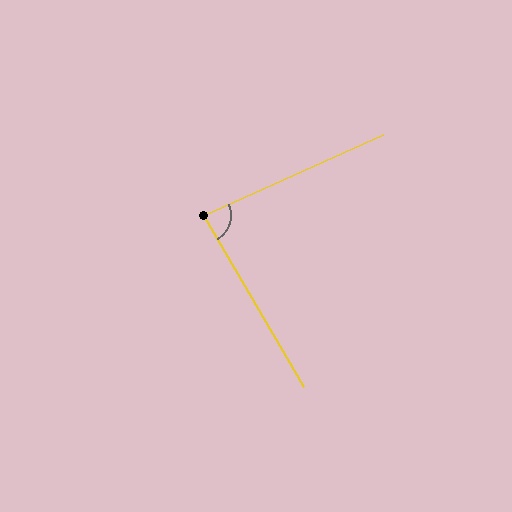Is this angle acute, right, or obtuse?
It is acute.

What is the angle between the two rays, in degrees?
Approximately 84 degrees.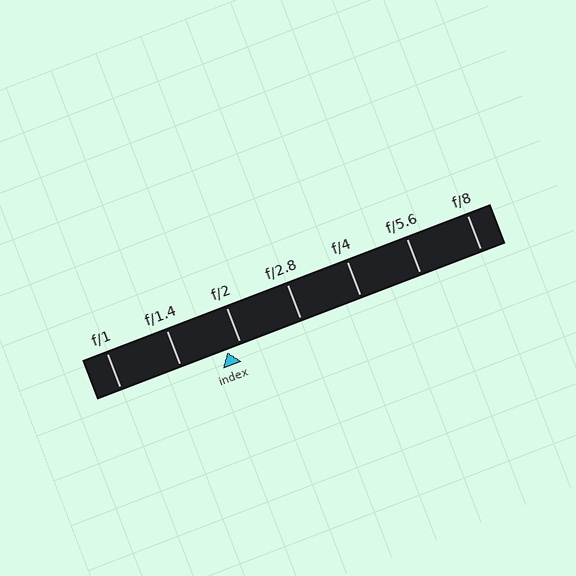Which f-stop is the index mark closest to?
The index mark is closest to f/2.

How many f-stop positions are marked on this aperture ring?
There are 7 f-stop positions marked.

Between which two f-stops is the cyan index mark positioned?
The index mark is between f/1.4 and f/2.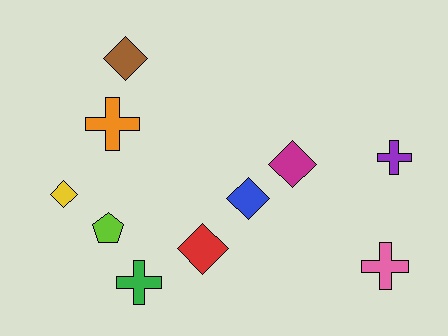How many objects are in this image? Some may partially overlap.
There are 10 objects.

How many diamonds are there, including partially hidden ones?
There are 5 diamonds.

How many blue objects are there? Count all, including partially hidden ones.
There is 1 blue object.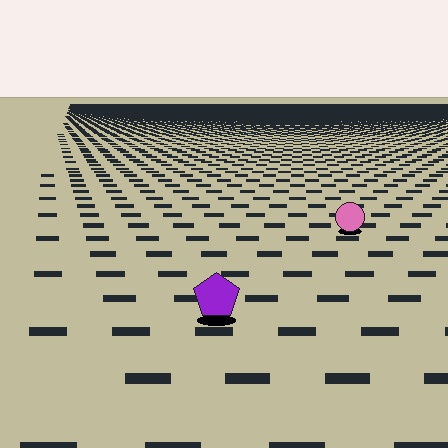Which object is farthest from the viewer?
The pink circle is farthest from the viewer. It appears smaller and the ground texture around it is denser.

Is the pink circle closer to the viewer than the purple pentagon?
No. The purple pentagon is closer — you can tell from the texture gradient: the ground texture is coarser near it.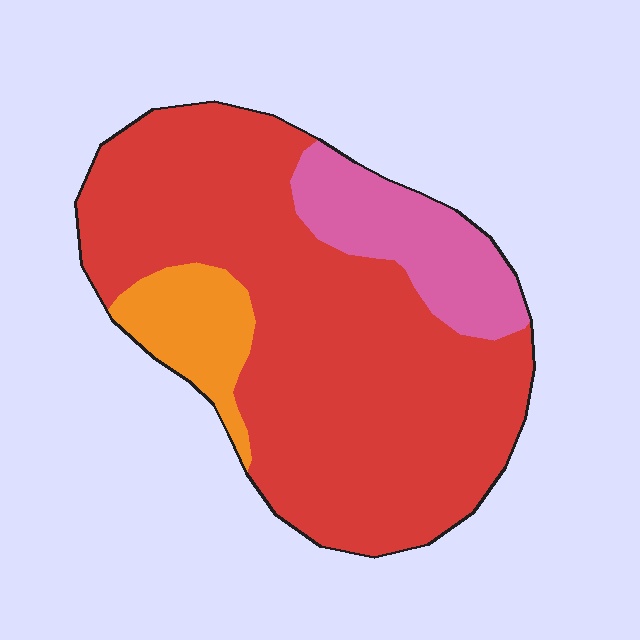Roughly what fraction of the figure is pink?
Pink covers around 15% of the figure.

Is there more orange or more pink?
Pink.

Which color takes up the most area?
Red, at roughly 75%.